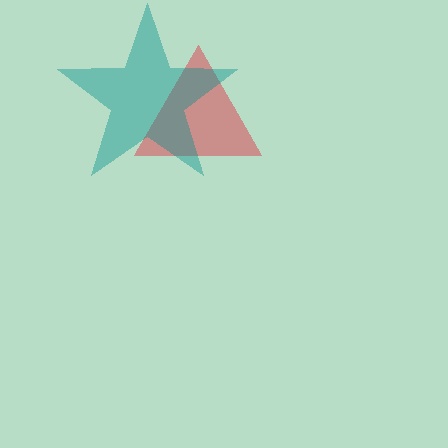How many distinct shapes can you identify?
There are 2 distinct shapes: a red triangle, a teal star.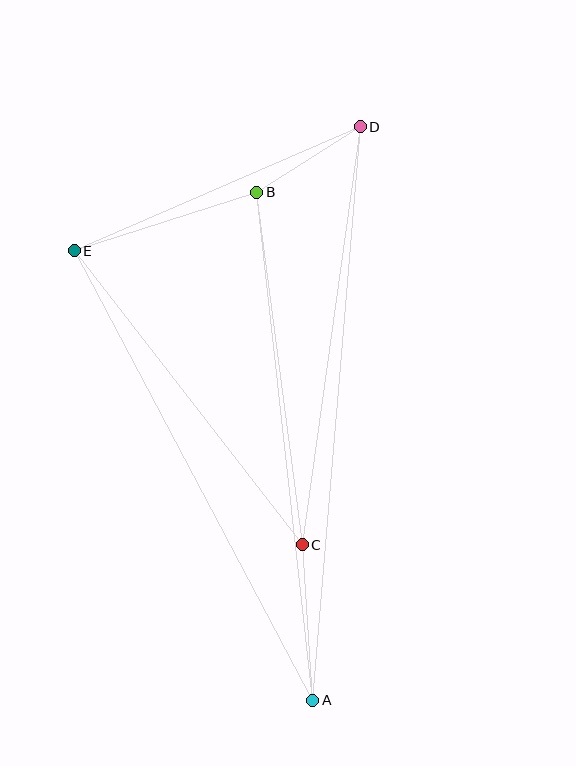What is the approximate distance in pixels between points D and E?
The distance between D and E is approximately 311 pixels.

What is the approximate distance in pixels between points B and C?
The distance between B and C is approximately 356 pixels.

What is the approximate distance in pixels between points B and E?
The distance between B and E is approximately 191 pixels.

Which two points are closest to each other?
Points B and D are closest to each other.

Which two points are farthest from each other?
Points A and D are farthest from each other.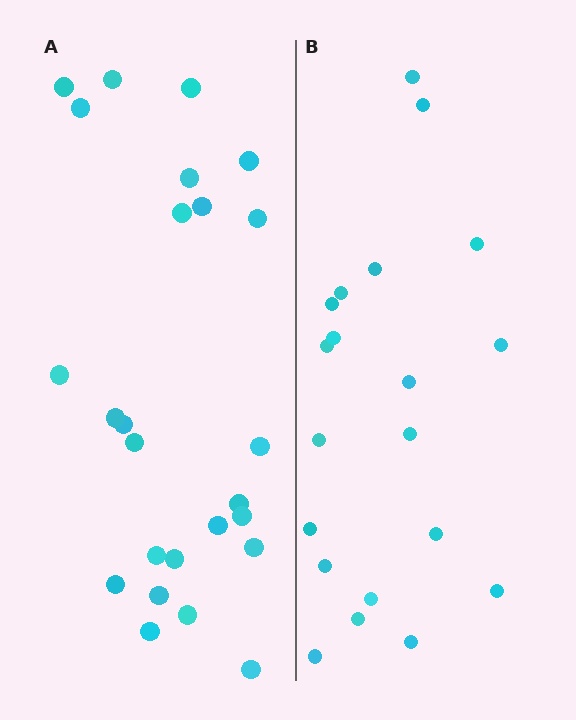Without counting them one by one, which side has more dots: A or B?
Region A (the left region) has more dots.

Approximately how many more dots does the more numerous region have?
Region A has about 5 more dots than region B.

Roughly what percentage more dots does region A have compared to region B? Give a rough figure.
About 25% more.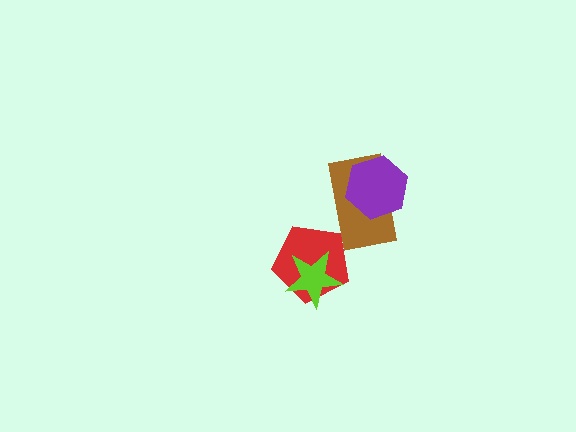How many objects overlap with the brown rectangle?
1 object overlaps with the brown rectangle.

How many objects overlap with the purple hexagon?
1 object overlaps with the purple hexagon.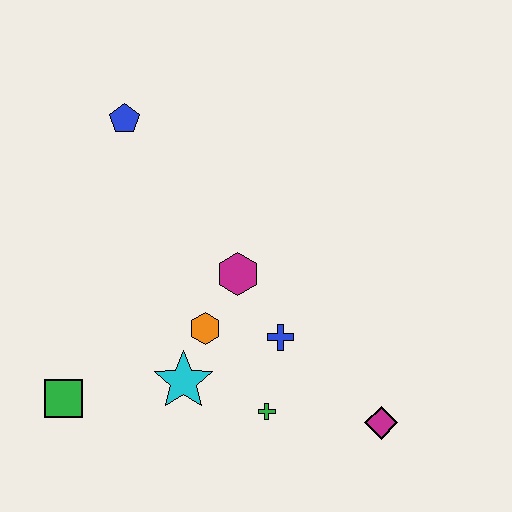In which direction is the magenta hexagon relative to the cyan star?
The magenta hexagon is above the cyan star.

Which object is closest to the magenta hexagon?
The orange hexagon is closest to the magenta hexagon.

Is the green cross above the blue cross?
No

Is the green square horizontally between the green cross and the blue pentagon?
No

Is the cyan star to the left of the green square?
No